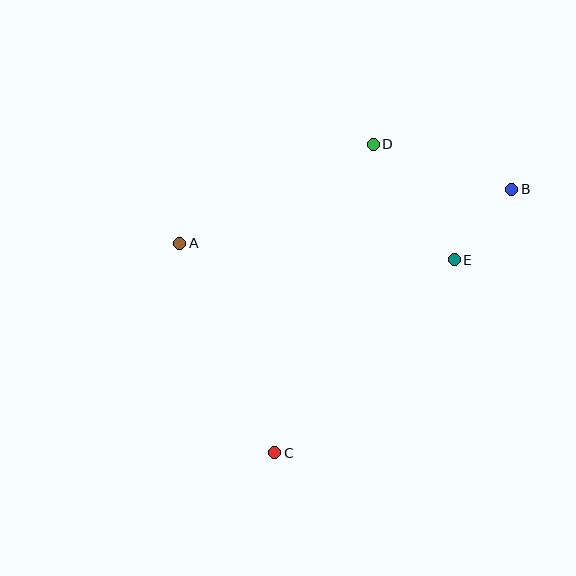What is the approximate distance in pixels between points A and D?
The distance between A and D is approximately 218 pixels.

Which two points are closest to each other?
Points B and E are closest to each other.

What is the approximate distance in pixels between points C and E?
The distance between C and E is approximately 264 pixels.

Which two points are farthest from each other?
Points B and C are farthest from each other.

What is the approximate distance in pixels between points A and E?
The distance between A and E is approximately 275 pixels.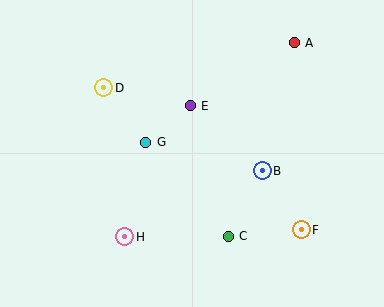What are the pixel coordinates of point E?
Point E is at (190, 106).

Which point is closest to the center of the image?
Point G at (146, 142) is closest to the center.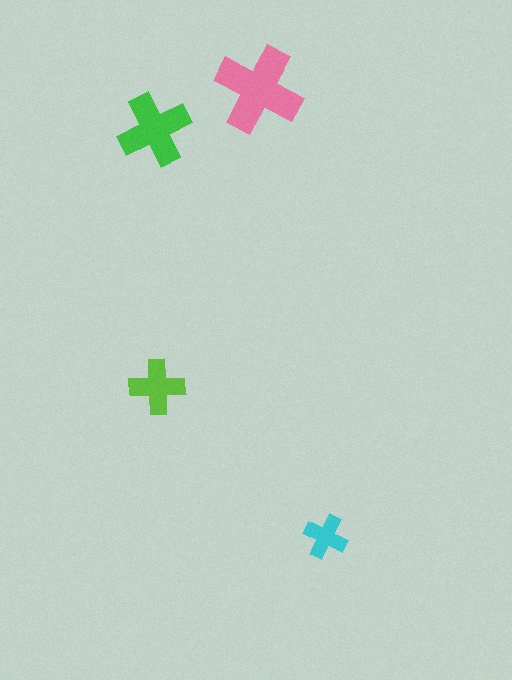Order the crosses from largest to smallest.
the pink one, the green one, the lime one, the cyan one.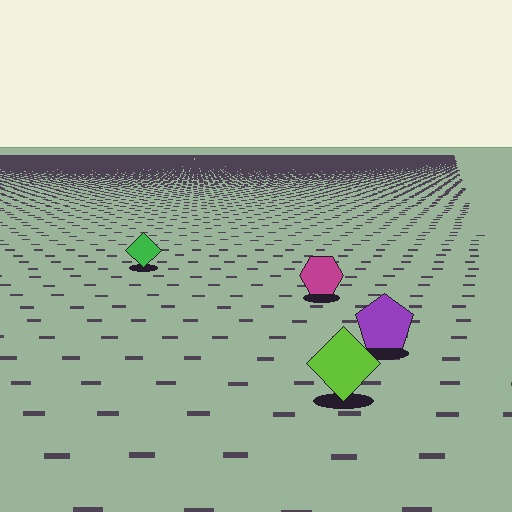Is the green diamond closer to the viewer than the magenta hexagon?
No. The magenta hexagon is closer — you can tell from the texture gradient: the ground texture is coarser near it.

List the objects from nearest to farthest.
From nearest to farthest: the lime diamond, the purple pentagon, the magenta hexagon, the green diamond.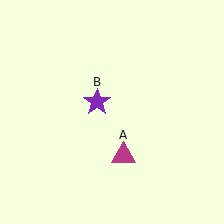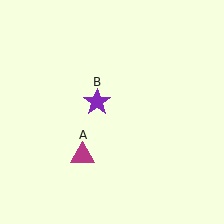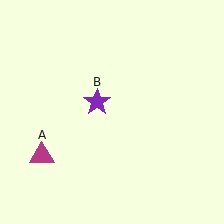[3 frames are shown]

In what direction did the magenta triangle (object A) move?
The magenta triangle (object A) moved left.